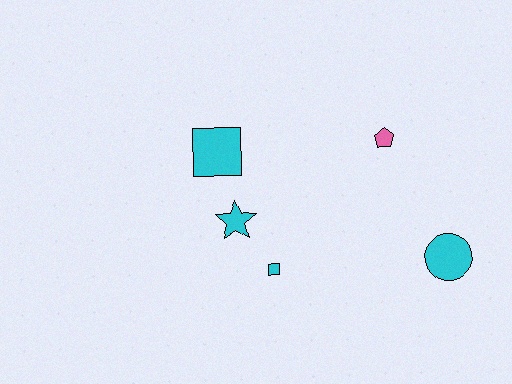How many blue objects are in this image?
There are no blue objects.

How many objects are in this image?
There are 5 objects.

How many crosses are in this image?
There are no crosses.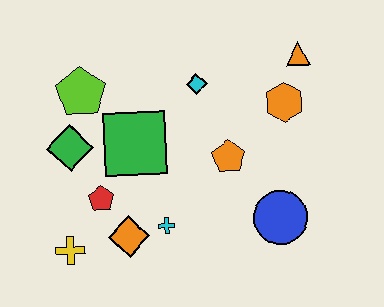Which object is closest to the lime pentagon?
The green diamond is closest to the lime pentagon.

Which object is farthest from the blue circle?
The lime pentagon is farthest from the blue circle.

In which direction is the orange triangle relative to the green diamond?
The orange triangle is to the right of the green diamond.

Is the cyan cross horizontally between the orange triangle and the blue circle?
No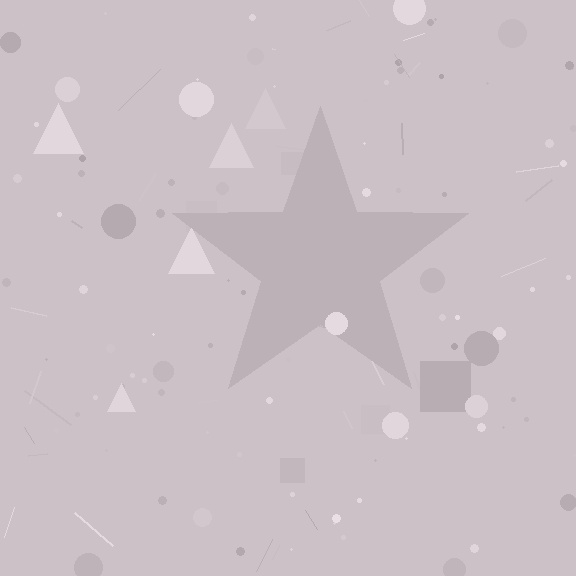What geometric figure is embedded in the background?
A star is embedded in the background.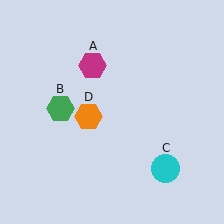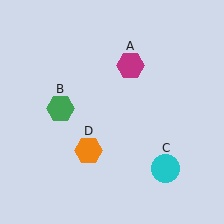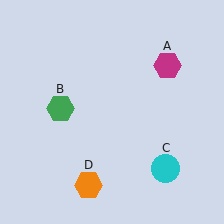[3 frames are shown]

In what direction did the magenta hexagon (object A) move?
The magenta hexagon (object A) moved right.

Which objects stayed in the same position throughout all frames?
Green hexagon (object B) and cyan circle (object C) remained stationary.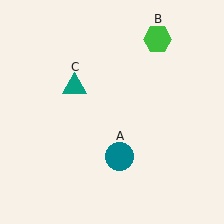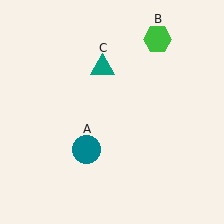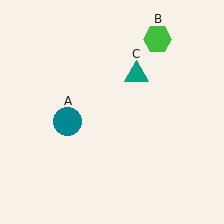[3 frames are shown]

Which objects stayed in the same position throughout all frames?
Green hexagon (object B) remained stationary.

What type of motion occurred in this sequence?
The teal circle (object A), teal triangle (object C) rotated clockwise around the center of the scene.